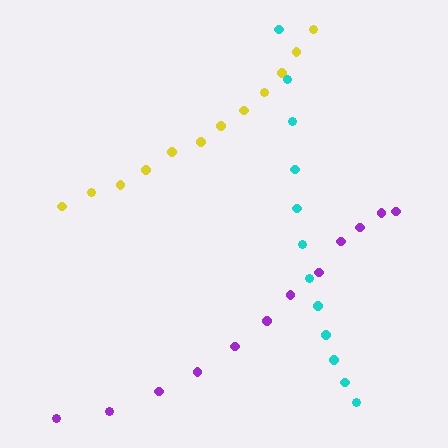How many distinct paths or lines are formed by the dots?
There are 3 distinct paths.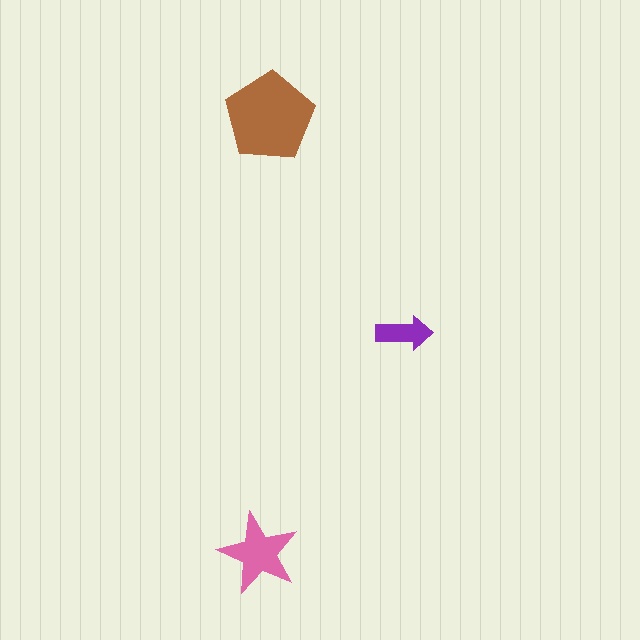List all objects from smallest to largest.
The purple arrow, the pink star, the brown pentagon.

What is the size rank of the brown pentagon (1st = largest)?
1st.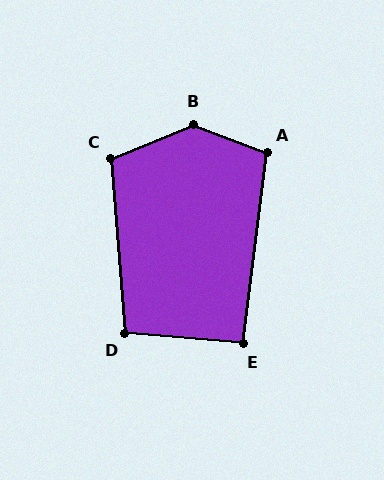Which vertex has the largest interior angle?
B, at approximately 137 degrees.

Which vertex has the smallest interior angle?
E, at approximately 93 degrees.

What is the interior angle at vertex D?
Approximately 99 degrees (obtuse).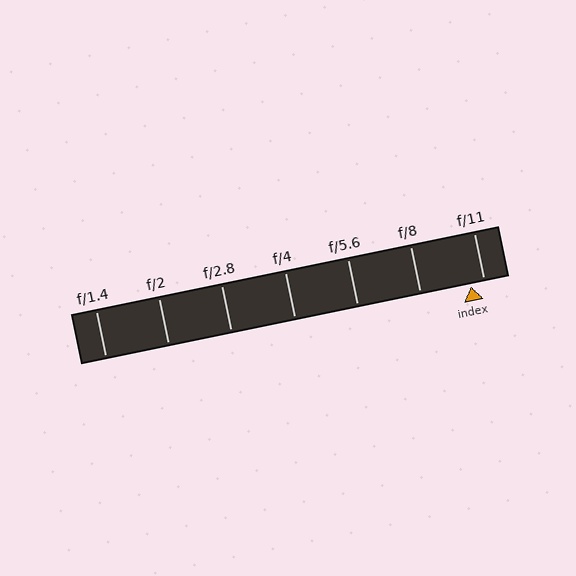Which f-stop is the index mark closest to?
The index mark is closest to f/11.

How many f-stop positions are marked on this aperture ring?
There are 7 f-stop positions marked.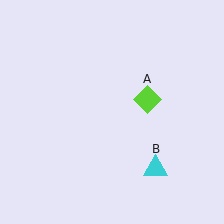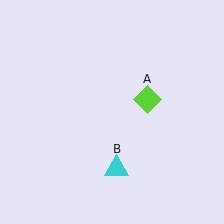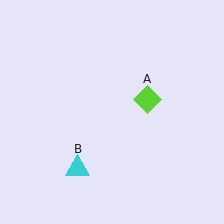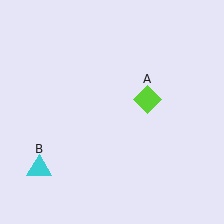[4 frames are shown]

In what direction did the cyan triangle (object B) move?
The cyan triangle (object B) moved left.